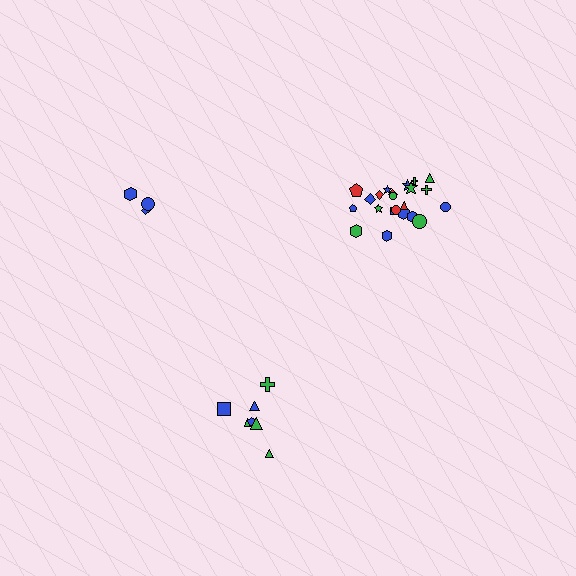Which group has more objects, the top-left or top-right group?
The top-right group.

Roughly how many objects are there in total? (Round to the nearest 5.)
Roughly 30 objects in total.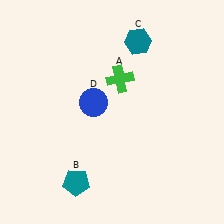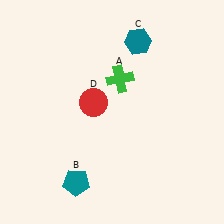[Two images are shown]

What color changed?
The circle (D) changed from blue in Image 1 to red in Image 2.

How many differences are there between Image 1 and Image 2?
There is 1 difference between the two images.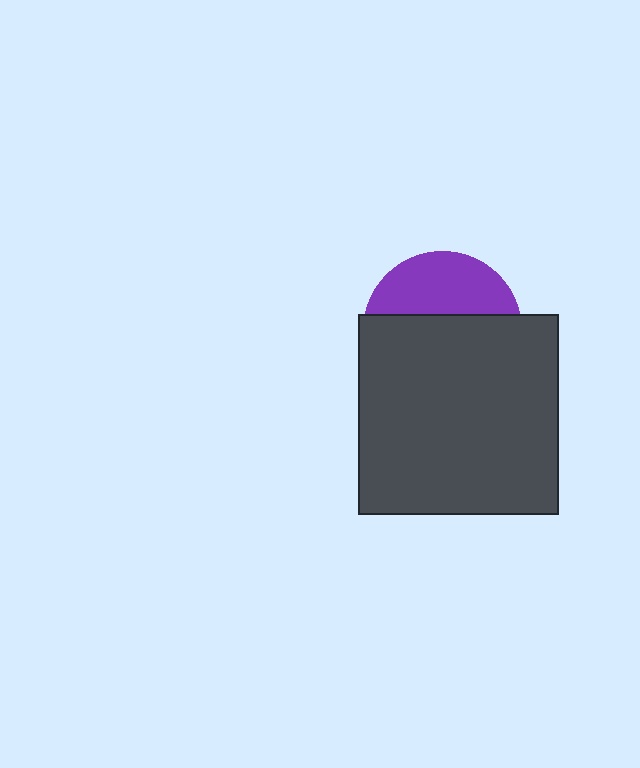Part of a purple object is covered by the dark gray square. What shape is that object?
It is a circle.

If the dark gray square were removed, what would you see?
You would see the complete purple circle.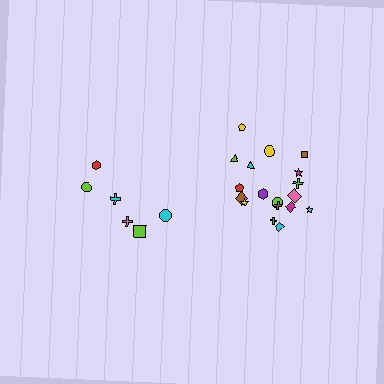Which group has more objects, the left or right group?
The right group.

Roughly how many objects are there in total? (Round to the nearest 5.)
Roughly 25 objects in total.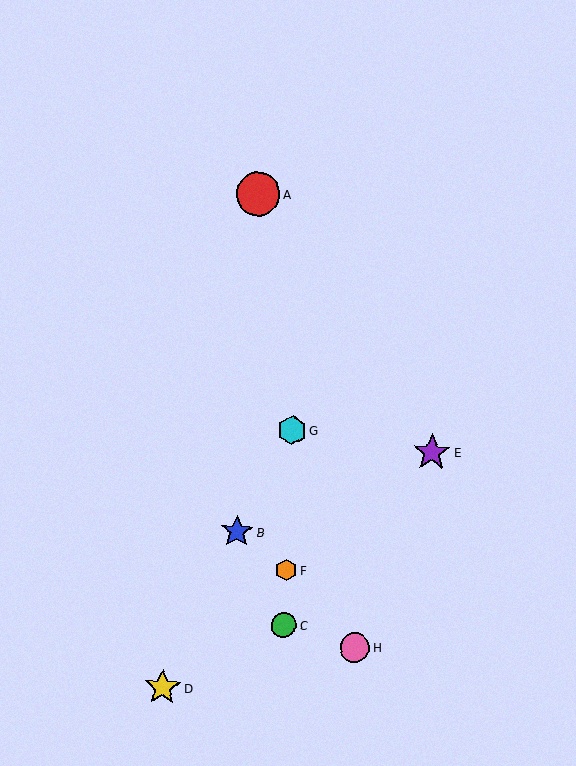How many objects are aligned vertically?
3 objects (C, F, G) are aligned vertically.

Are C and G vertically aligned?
Yes, both are at x≈284.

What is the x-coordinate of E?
Object E is at x≈432.